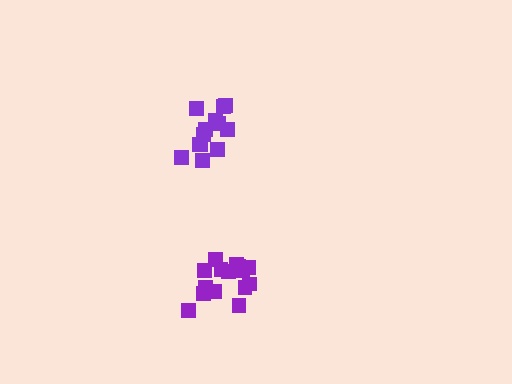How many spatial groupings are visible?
There are 2 spatial groupings.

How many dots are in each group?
Group 1: 15 dots, Group 2: 13 dots (28 total).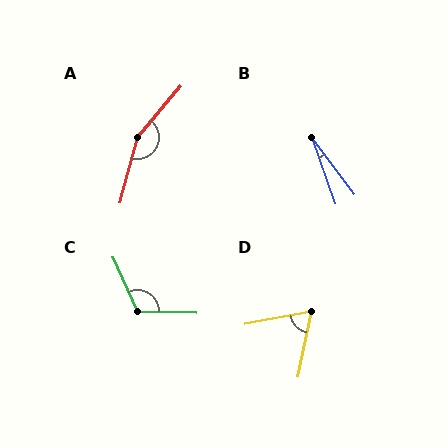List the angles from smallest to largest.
B (18°), D (67°), C (115°), A (155°).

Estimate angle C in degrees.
Approximately 115 degrees.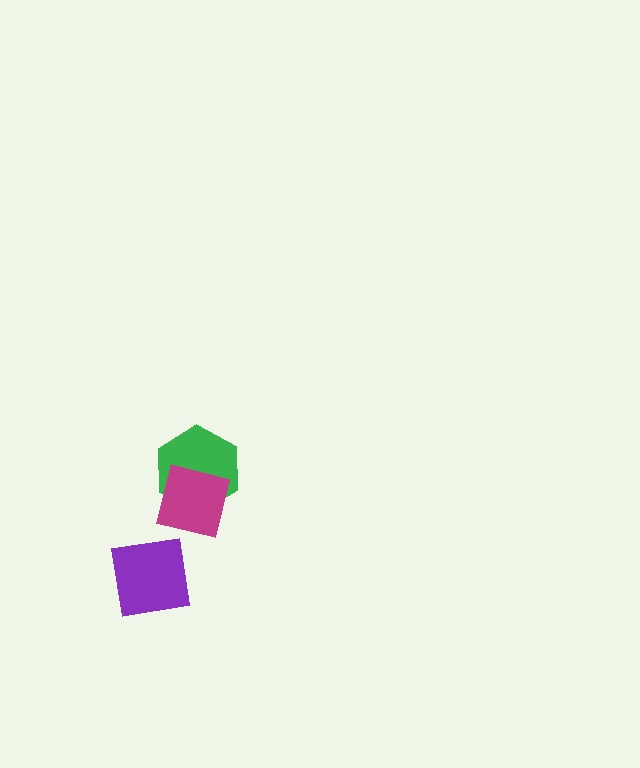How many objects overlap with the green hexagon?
1 object overlaps with the green hexagon.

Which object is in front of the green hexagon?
The magenta square is in front of the green hexagon.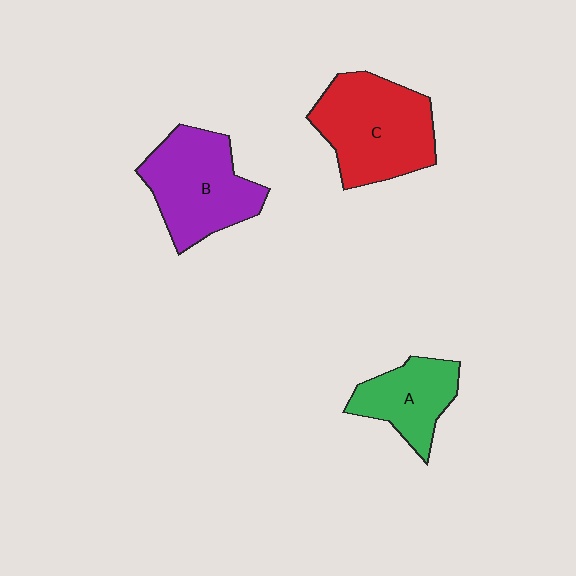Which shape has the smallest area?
Shape A (green).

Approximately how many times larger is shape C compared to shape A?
Approximately 1.6 times.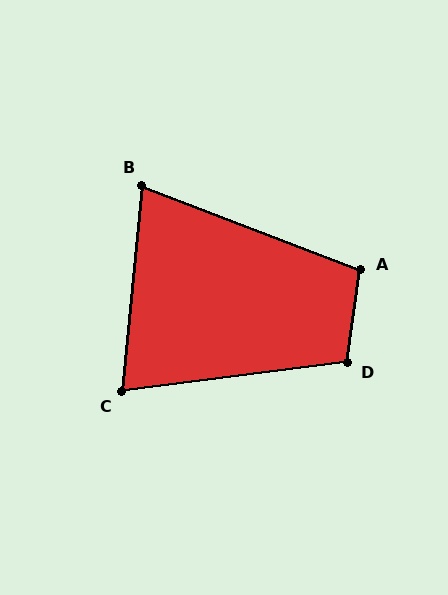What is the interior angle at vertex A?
Approximately 103 degrees (obtuse).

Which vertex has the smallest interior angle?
B, at approximately 74 degrees.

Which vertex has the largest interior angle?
D, at approximately 106 degrees.